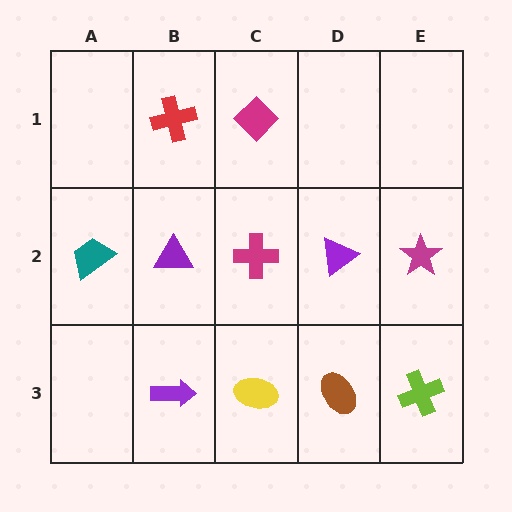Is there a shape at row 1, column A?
No, that cell is empty.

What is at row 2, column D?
A purple triangle.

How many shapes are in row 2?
5 shapes.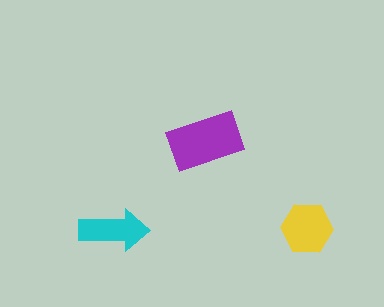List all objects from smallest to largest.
The cyan arrow, the yellow hexagon, the purple rectangle.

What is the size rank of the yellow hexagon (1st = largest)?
2nd.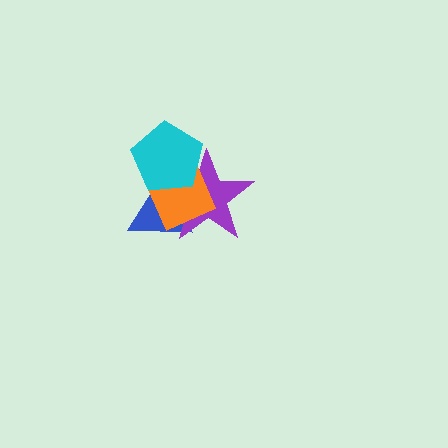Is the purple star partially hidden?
Yes, it is partially covered by another shape.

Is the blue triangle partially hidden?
Yes, it is partially covered by another shape.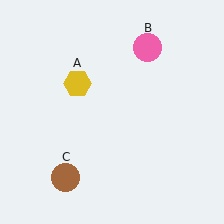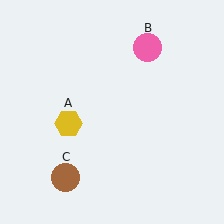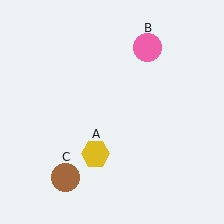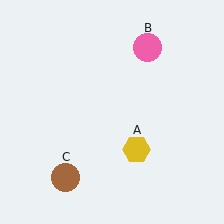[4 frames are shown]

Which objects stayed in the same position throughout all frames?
Pink circle (object B) and brown circle (object C) remained stationary.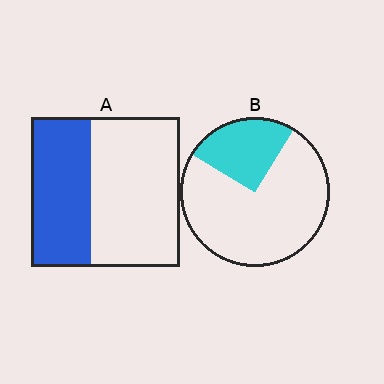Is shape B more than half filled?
No.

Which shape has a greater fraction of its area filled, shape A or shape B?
Shape A.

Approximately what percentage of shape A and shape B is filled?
A is approximately 40% and B is approximately 25%.